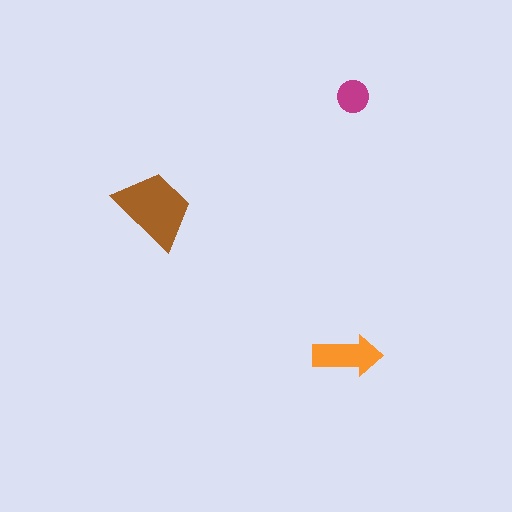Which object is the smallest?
The magenta circle.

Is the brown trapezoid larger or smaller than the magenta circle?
Larger.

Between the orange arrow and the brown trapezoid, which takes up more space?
The brown trapezoid.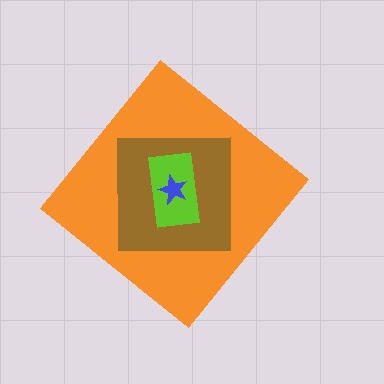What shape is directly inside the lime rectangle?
The blue star.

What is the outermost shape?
The orange diamond.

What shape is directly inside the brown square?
The lime rectangle.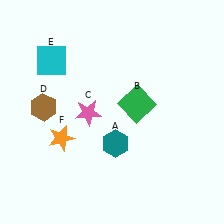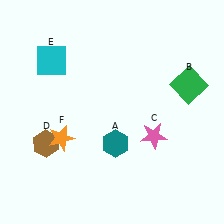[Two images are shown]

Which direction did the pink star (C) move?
The pink star (C) moved right.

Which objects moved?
The objects that moved are: the green square (B), the pink star (C), the brown hexagon (D).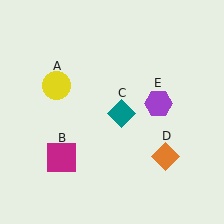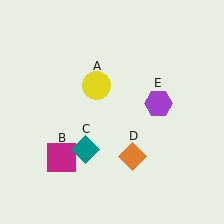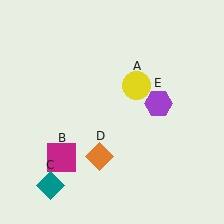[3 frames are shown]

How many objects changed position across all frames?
3 objects changed position: yellow circle (object A), teal diamond (object C), orange diamond (object D).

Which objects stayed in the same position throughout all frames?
Magenta square (object B) and purple hexagon (object E) remained stationary.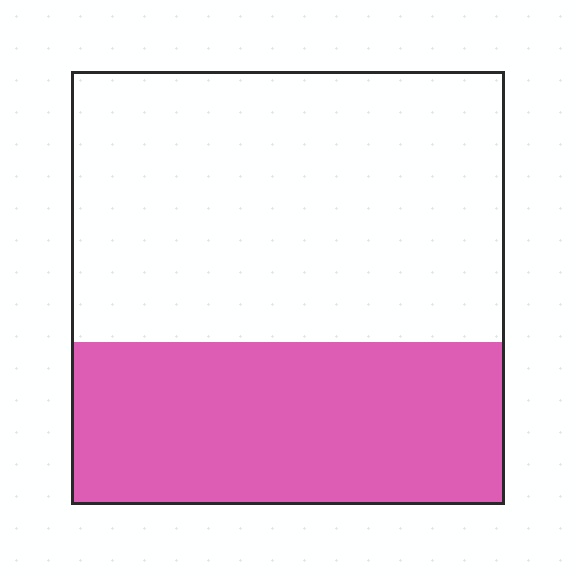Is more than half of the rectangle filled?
No.